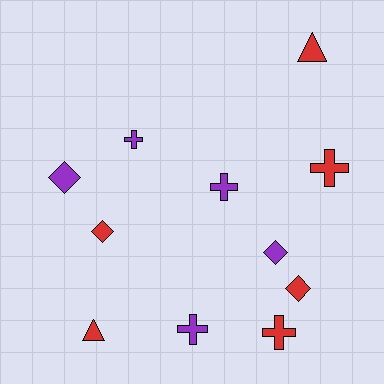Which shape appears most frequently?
Cross, with 5 objects.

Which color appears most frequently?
Red, with 6 objects.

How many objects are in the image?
There are 11 objects.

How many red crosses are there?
There are 2 red crosses.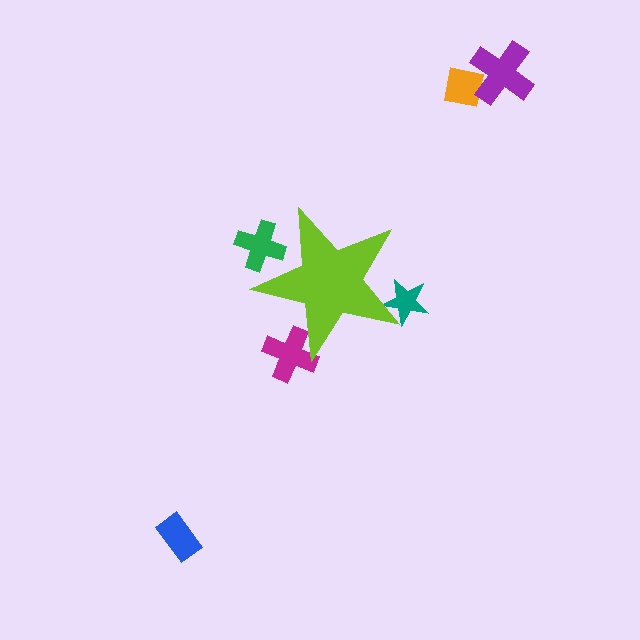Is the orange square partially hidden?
No, the orange square is fully visible.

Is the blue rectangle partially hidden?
No, the blue rectangle is fully visible.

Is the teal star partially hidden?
Yes, the teal star is partially hidden behind the lime star.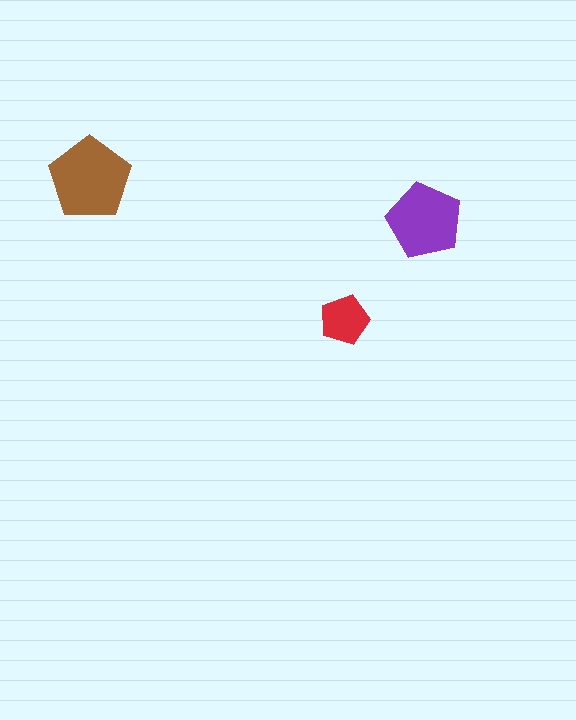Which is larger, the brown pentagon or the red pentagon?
The brown one.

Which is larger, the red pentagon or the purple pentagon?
The purple one.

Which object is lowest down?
The red pentagon is bottommost.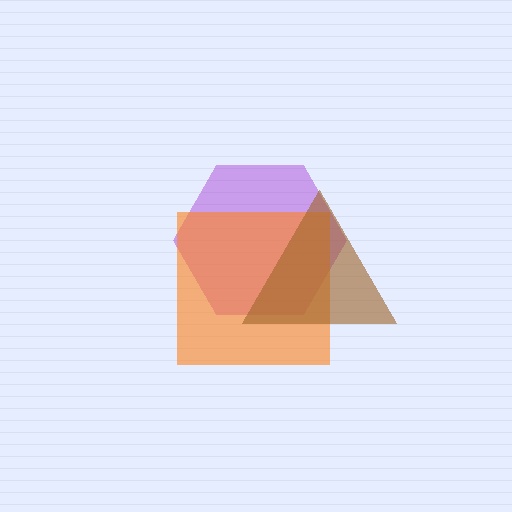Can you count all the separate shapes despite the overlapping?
Yes, there are 3 separate shapes.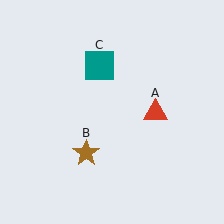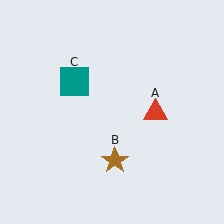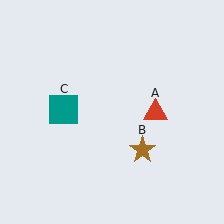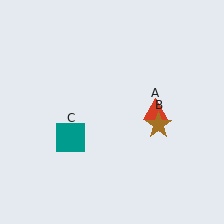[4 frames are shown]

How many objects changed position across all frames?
2 objects changed position: brown star (object B), teal square (object C).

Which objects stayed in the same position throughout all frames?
Red triangle (object A) remained stationary.